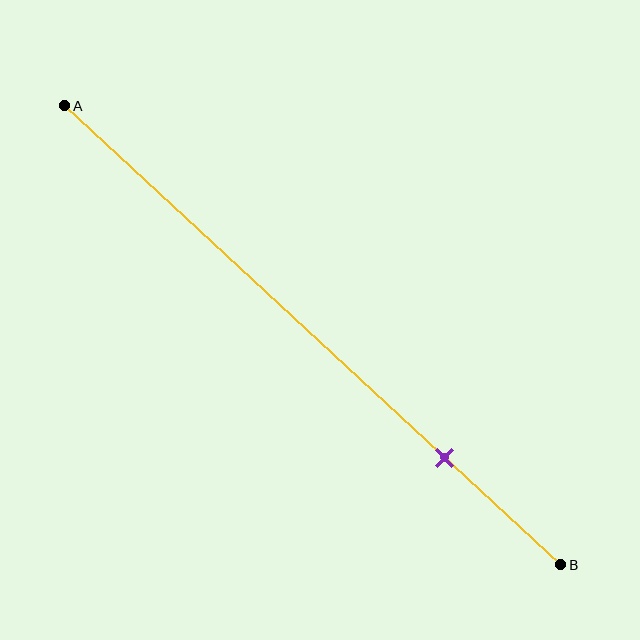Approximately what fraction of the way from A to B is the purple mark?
The purple mark is approximately 75% of the way from A to B.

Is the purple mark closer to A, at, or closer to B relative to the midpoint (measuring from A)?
The purple mark is closer to point B than the midpoint of segment AB.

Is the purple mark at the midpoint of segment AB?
No, the mark is at about 75% from A, not at the 50% midpoint.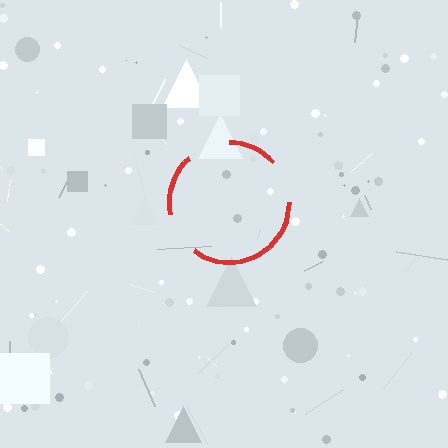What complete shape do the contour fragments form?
The contour fragments form a circle.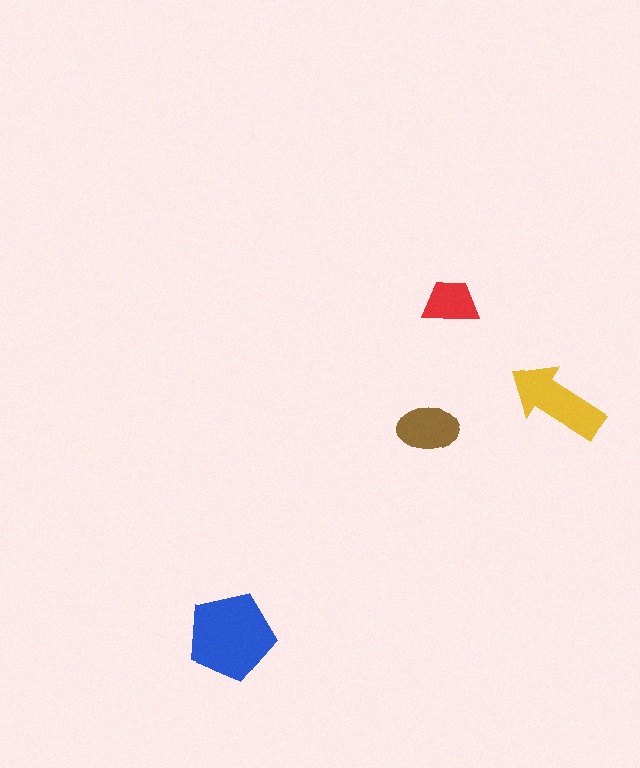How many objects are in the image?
There are 4 objects in the image.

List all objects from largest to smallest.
The blue pentagon, the yellow arrow, the brown ellipse, the red trapezoid.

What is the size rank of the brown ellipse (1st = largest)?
3rd.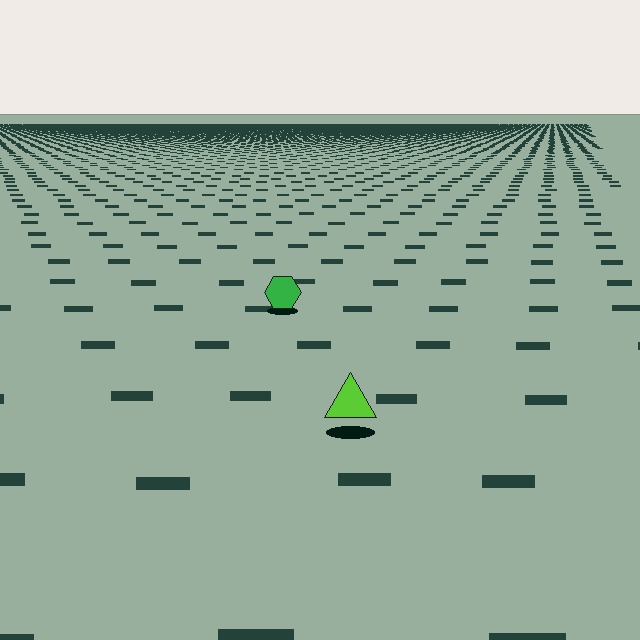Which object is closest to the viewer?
The lime triangle is closest. The texture marks near it are larger and more spread out.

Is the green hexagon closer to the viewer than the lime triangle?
No. The lime triangle is closer — you can tell from the texture gradient: the ground texture is coarser near it.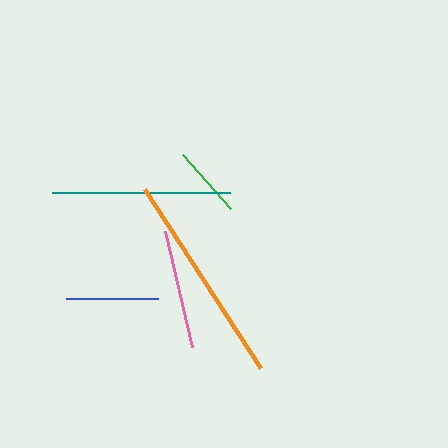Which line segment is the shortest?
The green line is the shortest at approximately 72 pixels.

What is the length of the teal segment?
The teal segment is approximately 178 pixels long.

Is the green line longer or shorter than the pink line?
The pink line is longer than the green line.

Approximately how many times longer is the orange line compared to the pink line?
The orange line is approximately 1.8 times the length of the pink line.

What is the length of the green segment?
The green segment is approximately 72 pixels long.